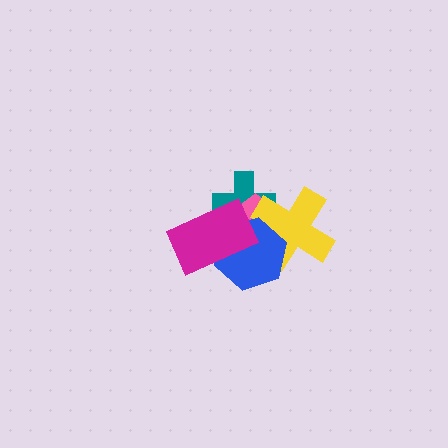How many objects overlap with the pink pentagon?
4 objects overlap with the pink pentagon.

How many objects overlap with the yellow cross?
3 objects overlap with the yellow cross.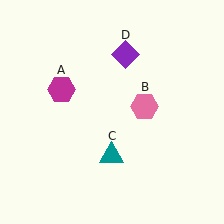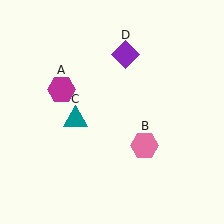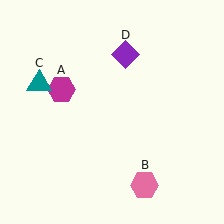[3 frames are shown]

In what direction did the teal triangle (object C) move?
The teal triangle (object C) moved up and to the left.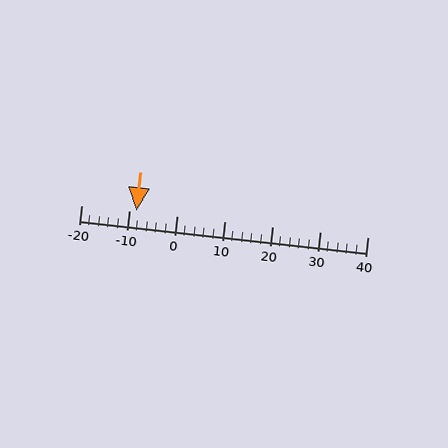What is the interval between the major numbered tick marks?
The major tick marks are spaced 10 units apart.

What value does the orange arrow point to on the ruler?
The orange arrow points to approximately -8.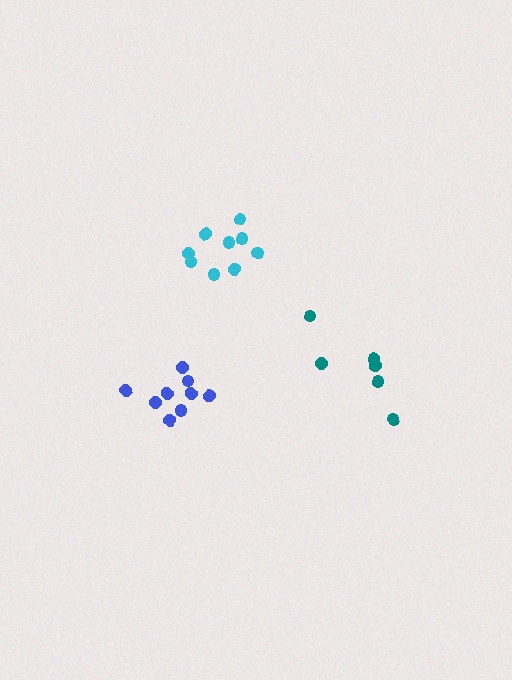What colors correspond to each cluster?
The clusters are colored: teal, blue, cyan.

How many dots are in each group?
Group 1: 6 dots, Group 2: 9 dots, Group 3: 9 dots (24 total).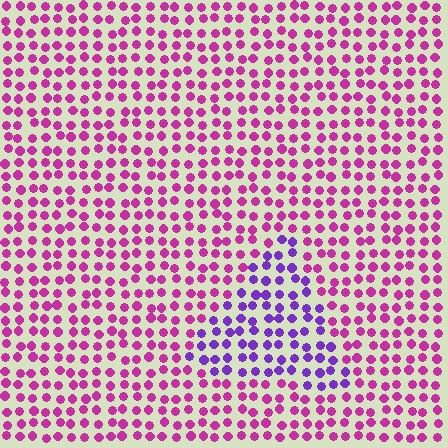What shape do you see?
I see a triangle.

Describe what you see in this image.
The image is filled with small magenta elements in a uniform arrangement. A triangle-shaped region is visible where the elements are tinted to a slightly different hue, forming a subtle color boundary.